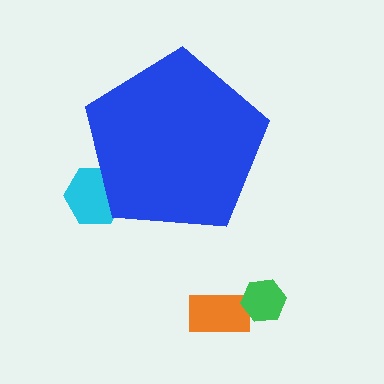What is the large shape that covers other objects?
A blue pentagon.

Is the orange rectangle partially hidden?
No, the orange rectangle is fully visible.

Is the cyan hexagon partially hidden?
Yes, the cyan hexagon is partially hidden behind the blue pentagon.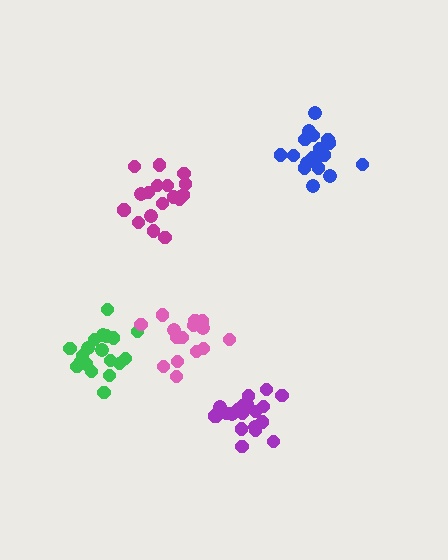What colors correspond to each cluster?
The clusters are colored: magenta, green, blue, pink, purple.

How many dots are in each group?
Group 1: 19 dots, Group 2: 19 dots, Group 3: 19 dots, Group 4: 16 dots, Group 5: 21 dots (94 total).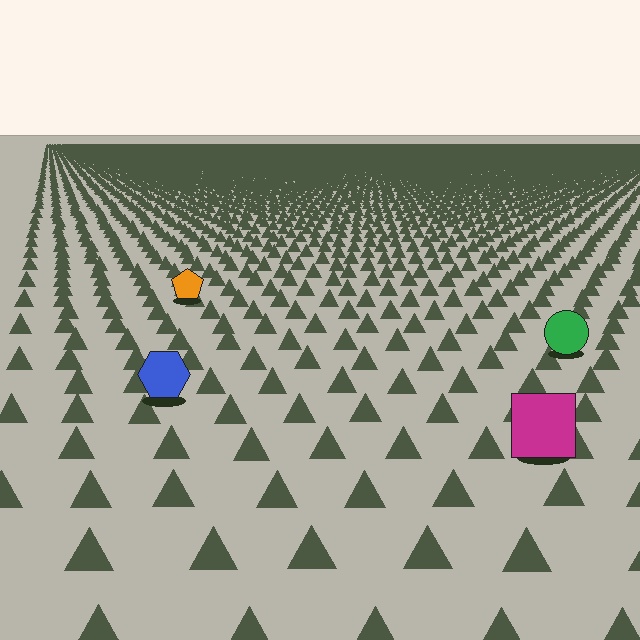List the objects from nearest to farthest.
From nearest to farthest: the magenta square, the blue hexagon, the green circle, the orange pentagon.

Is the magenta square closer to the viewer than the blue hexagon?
Yes. The magenta square is closer — you can tell from the texture gradient: the ground texture is coarser near it.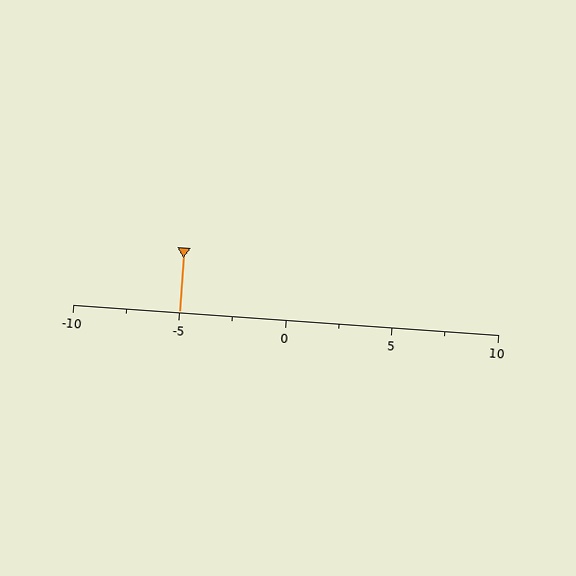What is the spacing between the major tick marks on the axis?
The major ticks are spaced 5 apart.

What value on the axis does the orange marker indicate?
The marker indicates approximately -5.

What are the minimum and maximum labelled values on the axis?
The axis runs from -10 to 10.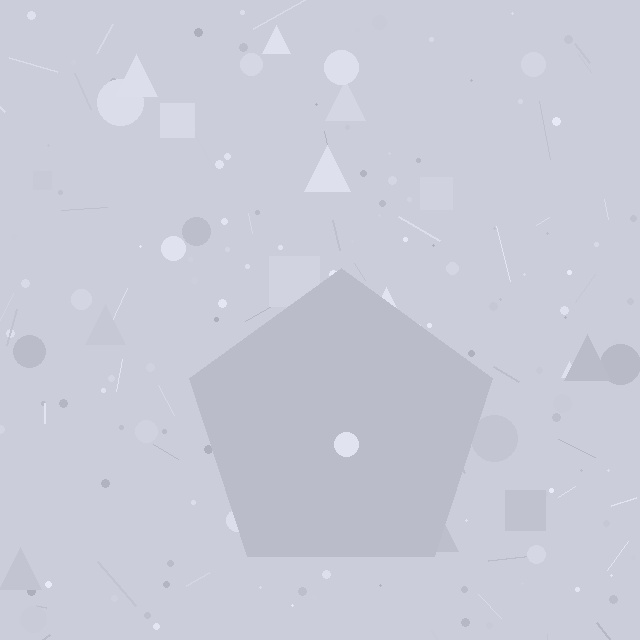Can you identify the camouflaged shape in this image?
The camouflaged shape is a pentagon.